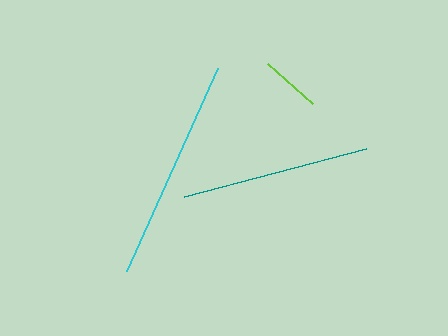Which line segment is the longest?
The cyan line is the longest at approximately 223 pixels.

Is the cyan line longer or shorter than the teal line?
The cyan line is longer than the teal line.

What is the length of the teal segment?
The teal segment is approximately 188 pixels long.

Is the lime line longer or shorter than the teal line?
The teal line is longer than the lime line.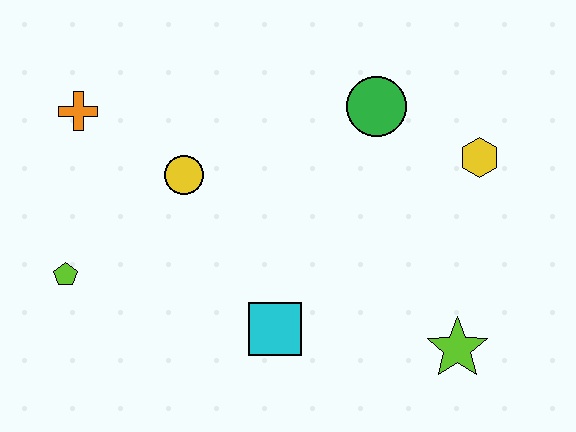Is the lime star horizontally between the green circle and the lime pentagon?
No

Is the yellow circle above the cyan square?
Yes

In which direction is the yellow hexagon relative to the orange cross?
The yellow hexagon is to the right of the orange cross.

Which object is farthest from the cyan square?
The orange cross is farthest from the cyan square.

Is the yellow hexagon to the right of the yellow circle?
Yes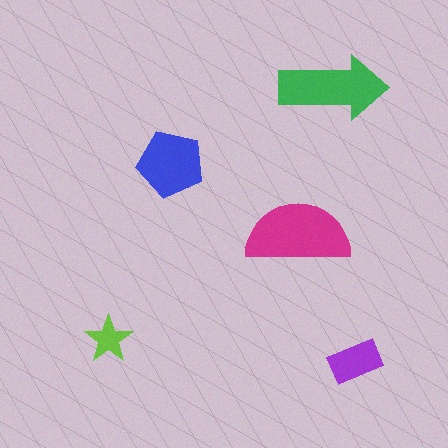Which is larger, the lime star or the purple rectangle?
The purple rectangle.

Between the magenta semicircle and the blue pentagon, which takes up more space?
The magenta semicircle.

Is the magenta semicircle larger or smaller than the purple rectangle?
Larger.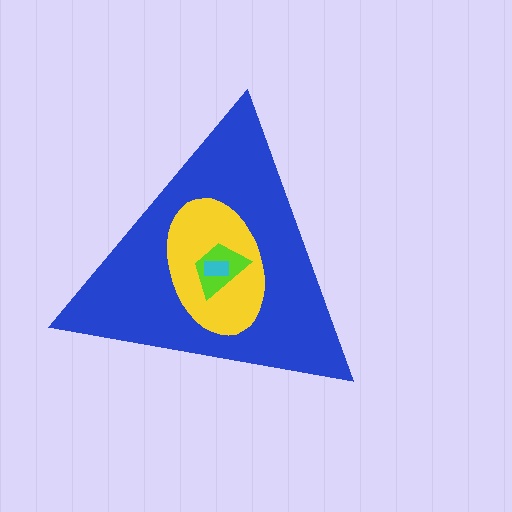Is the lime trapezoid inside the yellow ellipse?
Yes.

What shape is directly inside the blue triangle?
The yellow ellipse.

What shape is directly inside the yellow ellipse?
The lime trapezoid.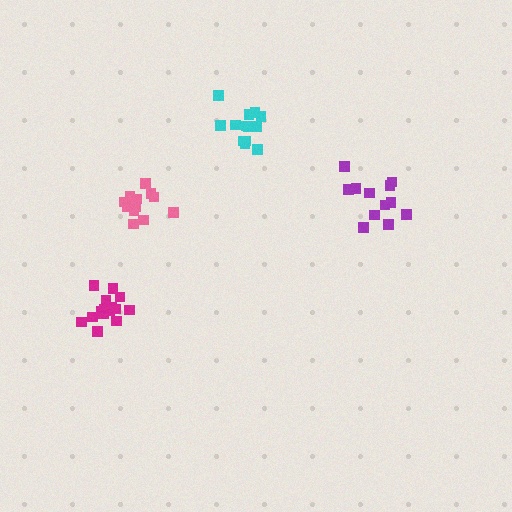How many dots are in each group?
Group 1: 13 dots, Group 2: 12 dots, Group 3: 15 dots, Group 4: 13 dots (53 total).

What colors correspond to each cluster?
The clusters are colored: pink, purple, magenta, cyan.